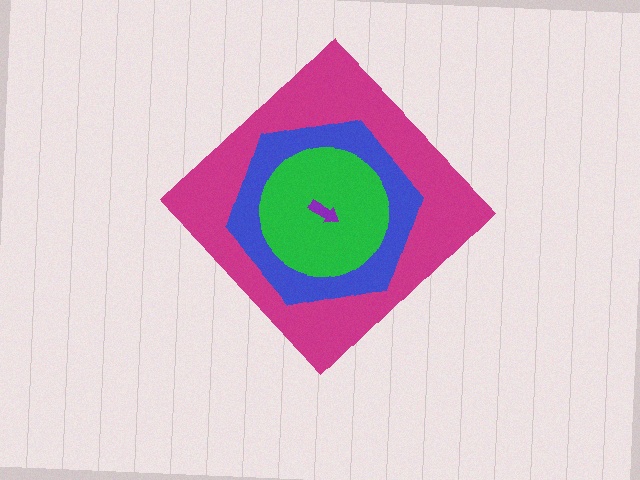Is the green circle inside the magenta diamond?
Yes.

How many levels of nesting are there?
4.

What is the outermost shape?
The magenta diamond.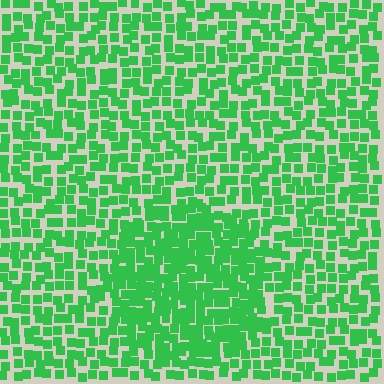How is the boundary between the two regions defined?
The boundary is defined by a change in element density (approximately 1.6x ratio). All elements are the same color, size, and shape.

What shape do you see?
I see a circle.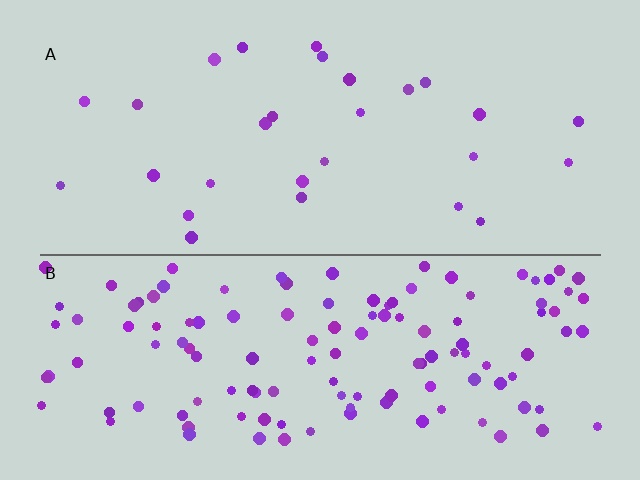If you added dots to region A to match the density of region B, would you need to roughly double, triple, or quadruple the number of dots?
Approximately quadruple.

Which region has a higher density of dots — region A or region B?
B (the bottom).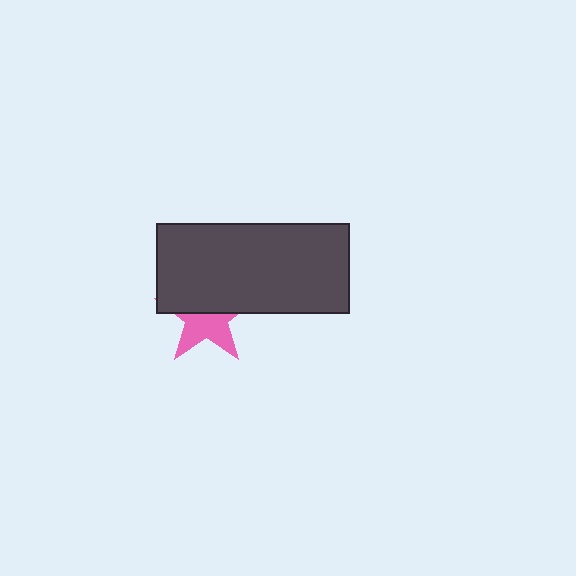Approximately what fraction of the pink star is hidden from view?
Roughly 51% of the pink star is hidden behind the dark gray rectangle.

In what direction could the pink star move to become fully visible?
The pink star could move down. That would shift it out from behind the dark gray rectangle entirely.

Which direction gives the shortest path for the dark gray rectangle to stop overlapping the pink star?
Moving up gives the shortest separation.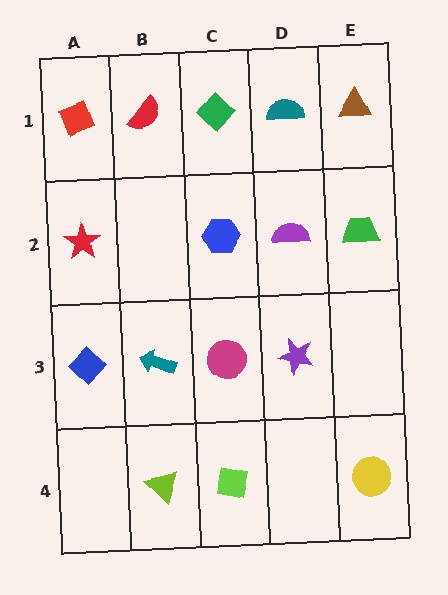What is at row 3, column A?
A blue diamond.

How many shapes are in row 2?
4 shapes.